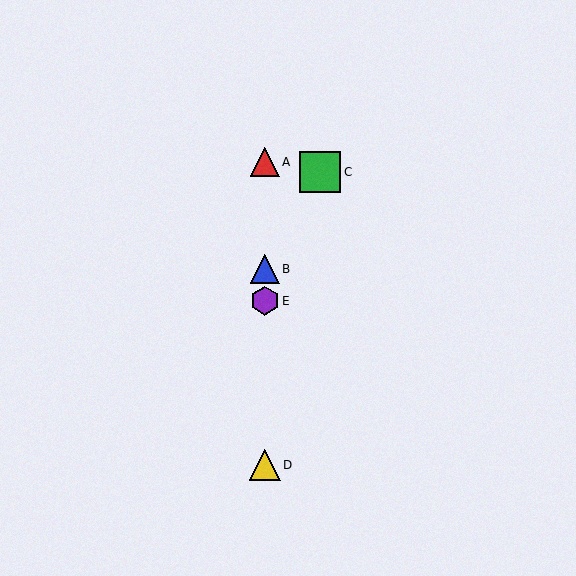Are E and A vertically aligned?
Yes, both are at x≈265.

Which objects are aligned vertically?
Objects A, B, D, E are aligned vertically.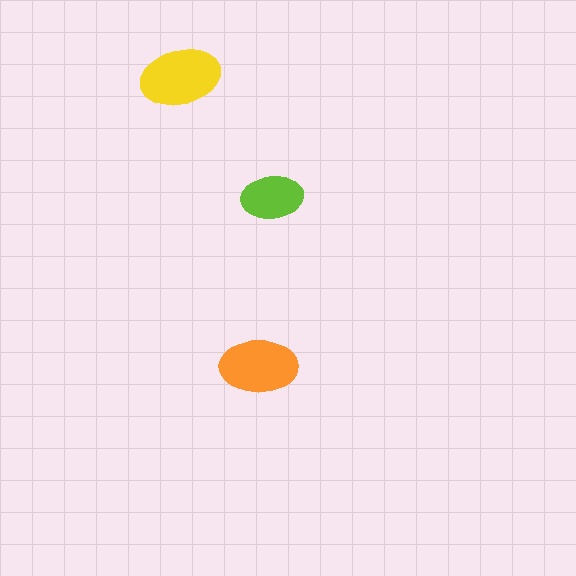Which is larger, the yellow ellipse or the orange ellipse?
The yellow one.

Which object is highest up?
The yellow ellipse is topmost.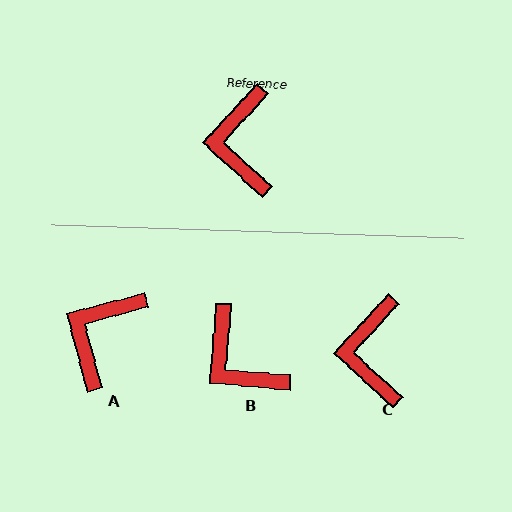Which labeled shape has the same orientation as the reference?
C.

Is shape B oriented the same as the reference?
No, it is off by about 38 degrees.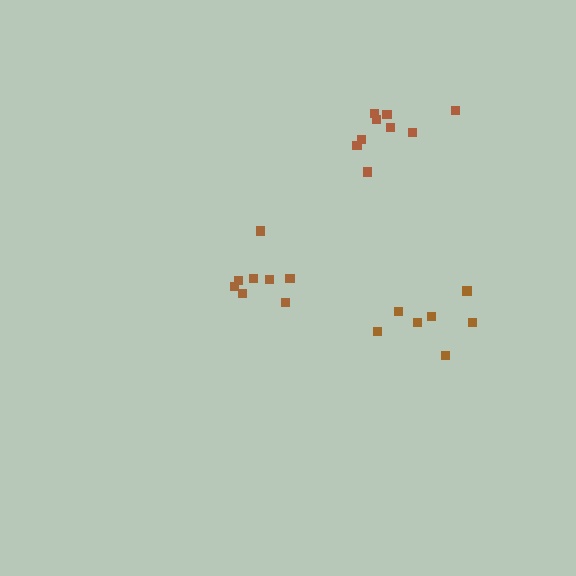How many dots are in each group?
Group 1: 8 dots, Group 2: 7 dots, Group 3: 9 dots (24 total).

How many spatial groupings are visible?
There are 3 spatial groupings.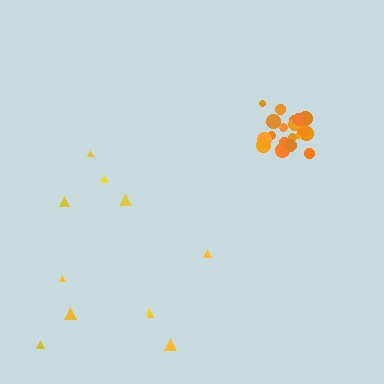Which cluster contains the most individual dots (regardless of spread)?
Orange (20).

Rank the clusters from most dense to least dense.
orange, yellow.